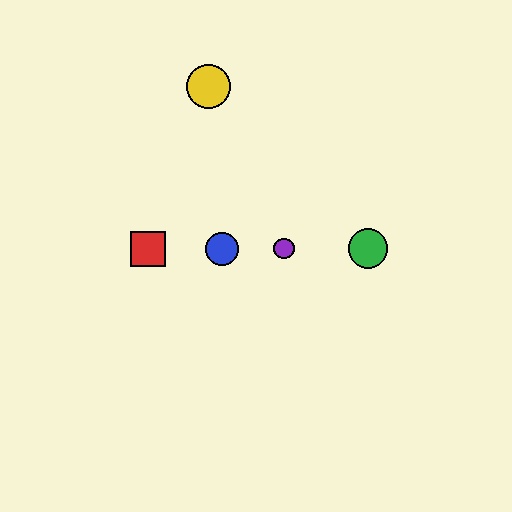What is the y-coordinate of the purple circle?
The purple circle is at y≈249.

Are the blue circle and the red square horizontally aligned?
Yes, both are at y≈249.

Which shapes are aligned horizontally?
The red square, the blue circle, the green circle, the purple circle are aligned horizontally.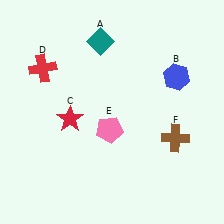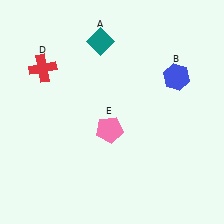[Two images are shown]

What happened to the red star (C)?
The red star (C) was removed in Image 2. It was in the bottom-left area of Image 1.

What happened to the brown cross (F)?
The brown cross (F) was removed in Image 2. It was in the bottom-right area of Image 1.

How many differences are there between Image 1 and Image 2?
There are 2 differences between the two images.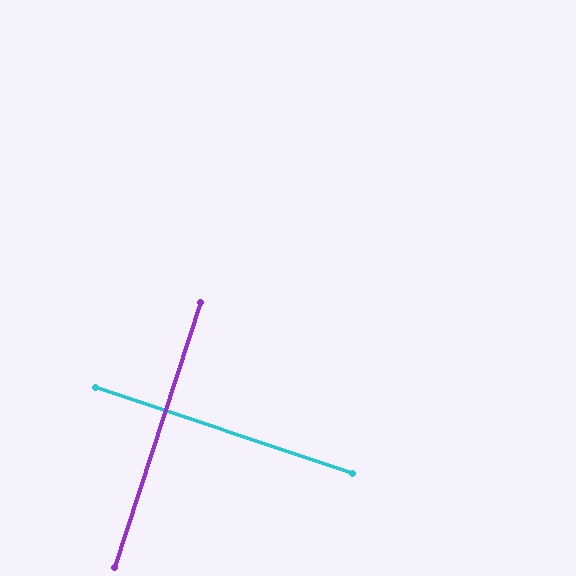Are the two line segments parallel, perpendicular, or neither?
Perpendicular — they meet at approximately 90°.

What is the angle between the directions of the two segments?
Approximately 90 degrees.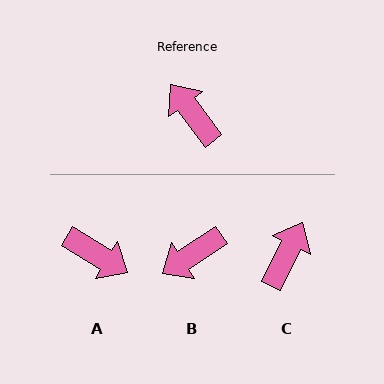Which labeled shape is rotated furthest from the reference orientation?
A, about 159 degrees away.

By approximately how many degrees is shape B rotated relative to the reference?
Approximately 86 degrees counter-clockwise.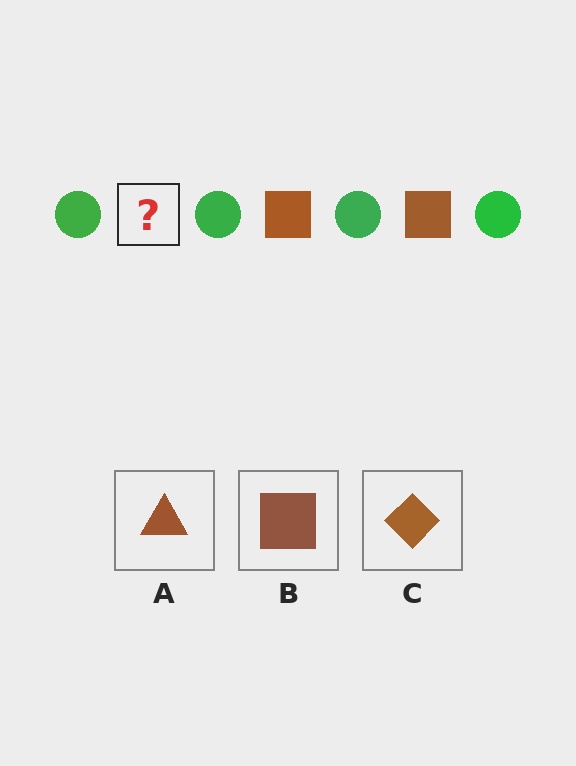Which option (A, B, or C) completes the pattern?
B.